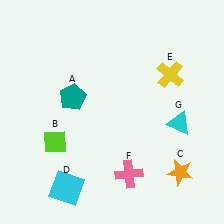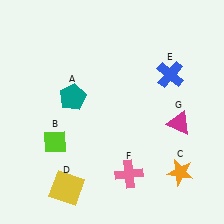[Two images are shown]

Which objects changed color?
D changed from cyan to yellow. E changed from yellow to blue. G changed from cyan to magenta.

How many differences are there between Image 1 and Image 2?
There are 3 differences between the two images.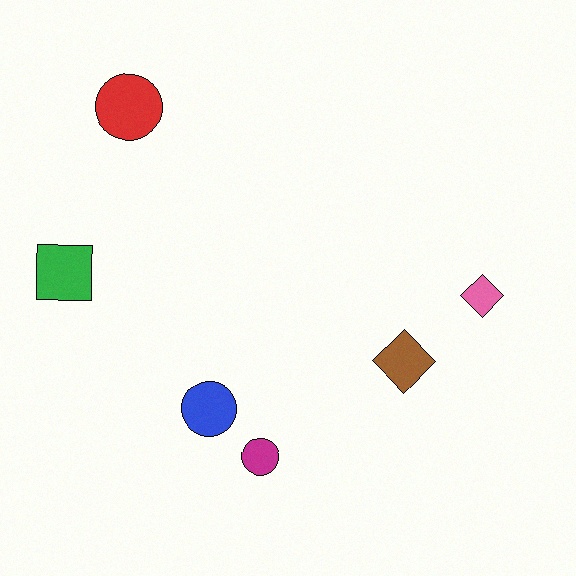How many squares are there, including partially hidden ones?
There is 1 square.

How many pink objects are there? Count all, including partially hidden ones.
There is 1 pink object.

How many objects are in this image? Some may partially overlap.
There are 6 objects.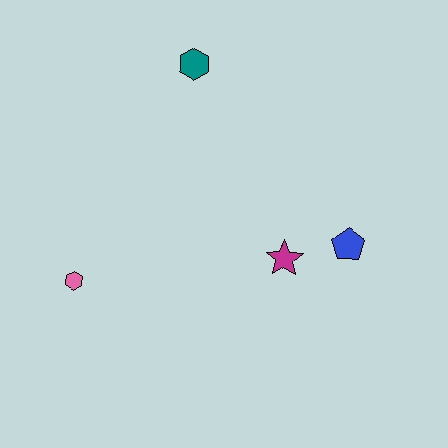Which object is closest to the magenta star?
The blue pentagon is closest to the magenta star.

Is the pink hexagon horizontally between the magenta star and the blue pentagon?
No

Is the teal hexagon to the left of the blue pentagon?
Yes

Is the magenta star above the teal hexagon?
No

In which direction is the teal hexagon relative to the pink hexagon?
The teal hexagon is above the pink hexagon.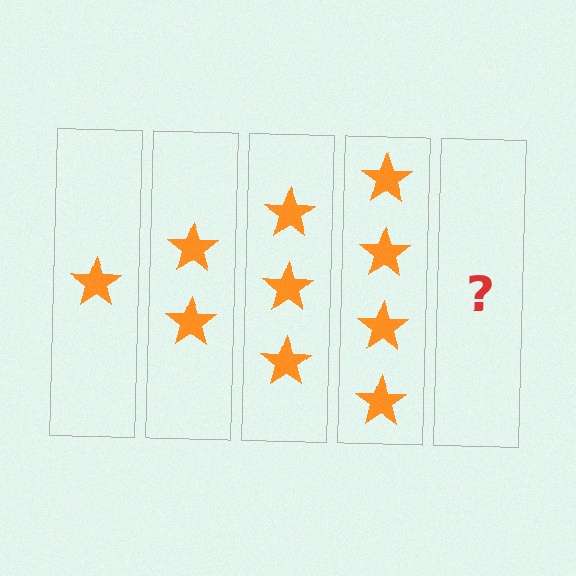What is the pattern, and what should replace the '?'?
The pattern is that each step adds one more star. The '?' should be 5 stars.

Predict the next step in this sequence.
The next step is 5 stars.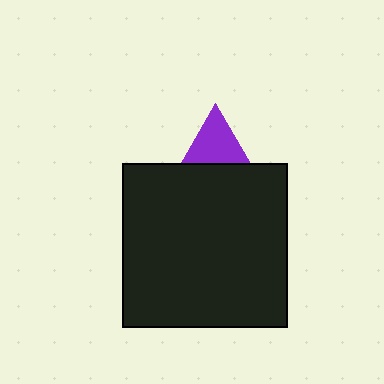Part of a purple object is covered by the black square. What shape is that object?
It is a triangle.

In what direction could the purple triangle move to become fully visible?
The purple triangle could move up. That would shift it out from behind the black square entirely.